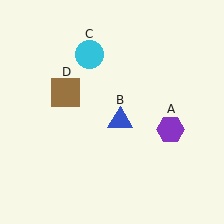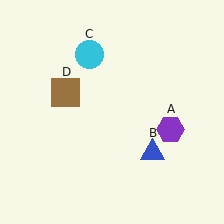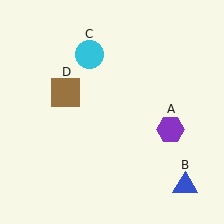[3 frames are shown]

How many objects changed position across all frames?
1 object changed position: blue triangle (object B).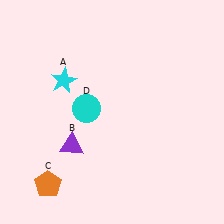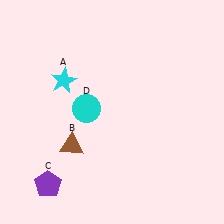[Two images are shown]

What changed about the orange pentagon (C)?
In Image 1, C is orange. In Image 2, it changed to purple.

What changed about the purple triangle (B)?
In Image 1, B is purple. In Image 2, it changed to brown.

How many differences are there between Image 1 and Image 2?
There are 2 differences between the two images.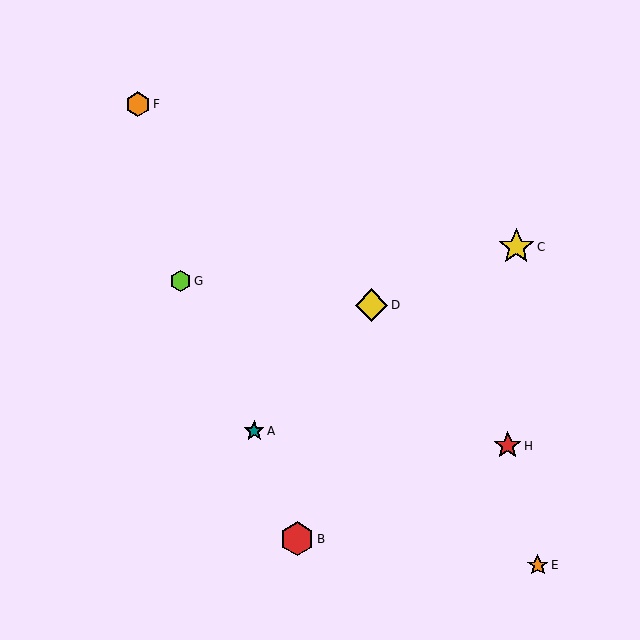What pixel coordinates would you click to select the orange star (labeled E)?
Click at (538, 565) to select the orange star E.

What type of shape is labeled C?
Shape C is a yellow star.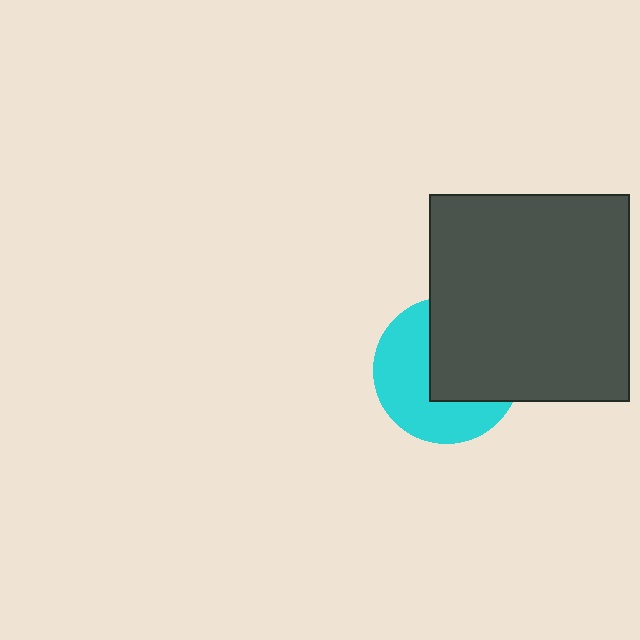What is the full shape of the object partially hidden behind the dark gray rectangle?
The partially hidden object is a cyan circle.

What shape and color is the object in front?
The object in front is a dark gray rectangle.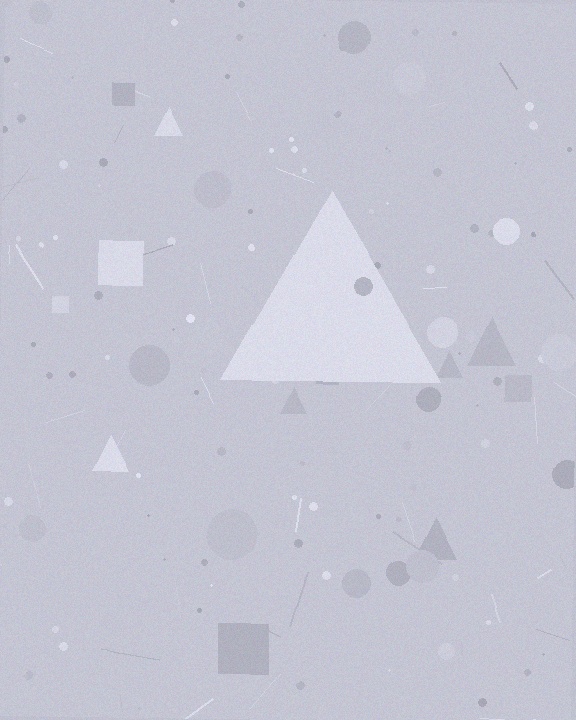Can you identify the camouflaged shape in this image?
The camouflaged shape is a triangle.